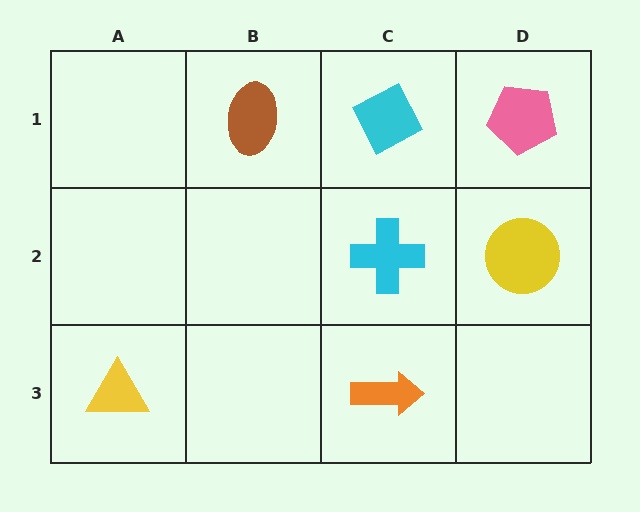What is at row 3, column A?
A yellow triangle.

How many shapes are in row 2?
2 shapes.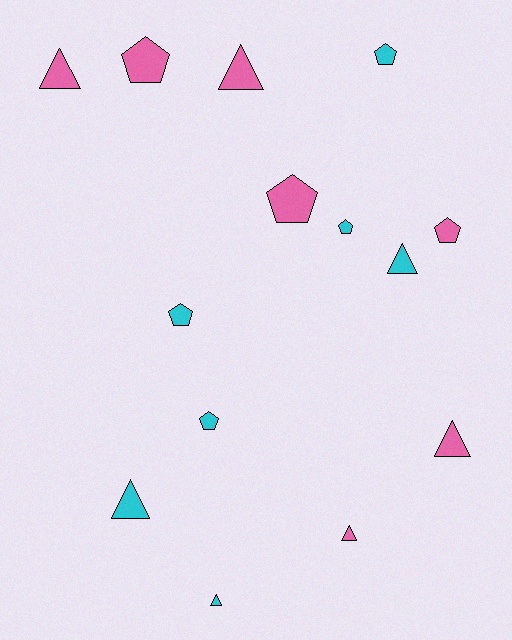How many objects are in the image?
There are 14 objects.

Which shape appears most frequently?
Pentagon, with 7 objects.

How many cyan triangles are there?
There are 3 cyan triangles.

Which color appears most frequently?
Cyan, with 7 objects.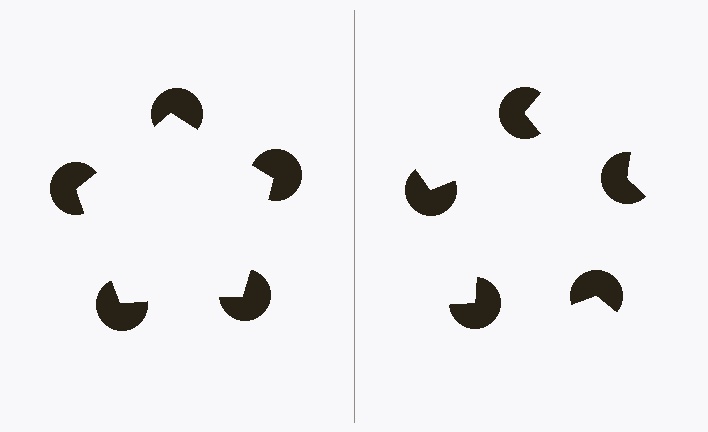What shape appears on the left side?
An illusory pentagon.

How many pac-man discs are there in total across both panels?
10 — 5 on each side.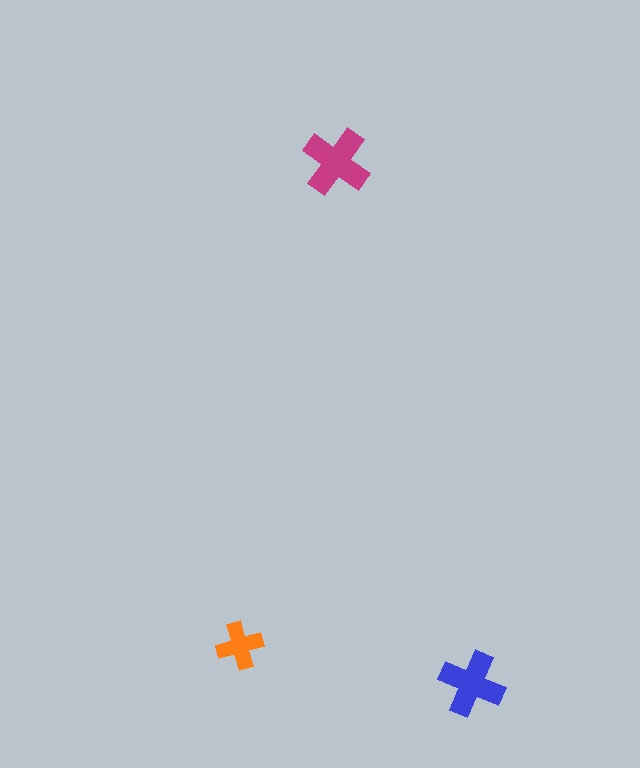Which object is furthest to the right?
The blue cross is rightmost.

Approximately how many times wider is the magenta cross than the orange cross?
About 1.5 times wider.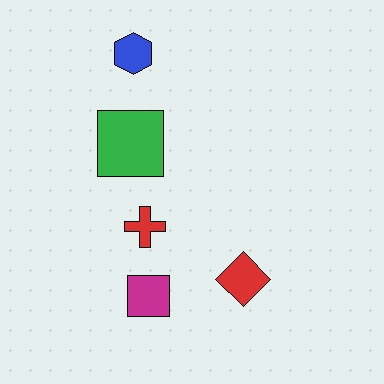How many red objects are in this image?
There are 2 red objects.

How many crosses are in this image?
There is 1 cross.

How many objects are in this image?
There are 5 objects.